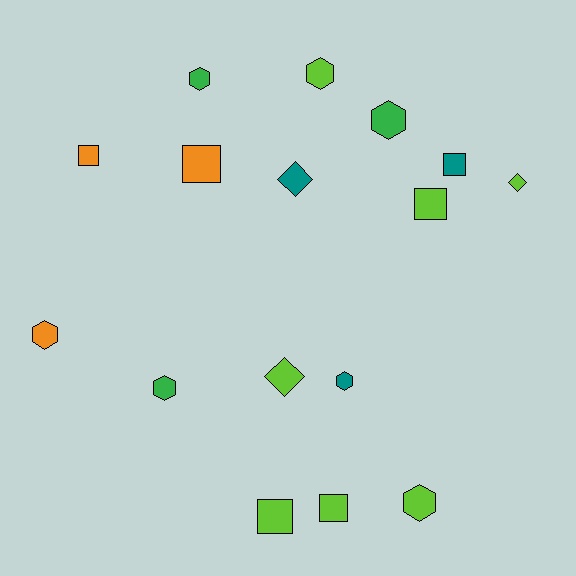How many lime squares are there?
There are 3 lime squares.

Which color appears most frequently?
Lime, with 7 objects.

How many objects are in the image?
There are 16 objects.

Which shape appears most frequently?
Hexagon, with 7 objects.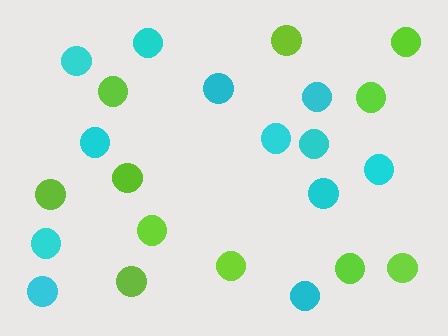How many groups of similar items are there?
There are 2 groups: one group of cyan circles (12) and one group of lime circles (11).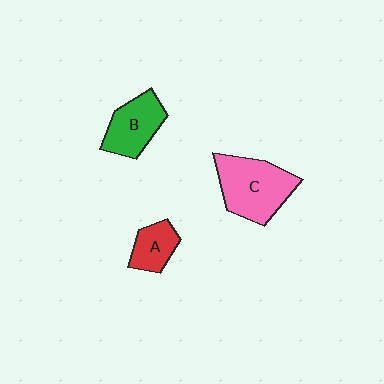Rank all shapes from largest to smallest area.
From largest to smallest: C (pink), B (green), A (red).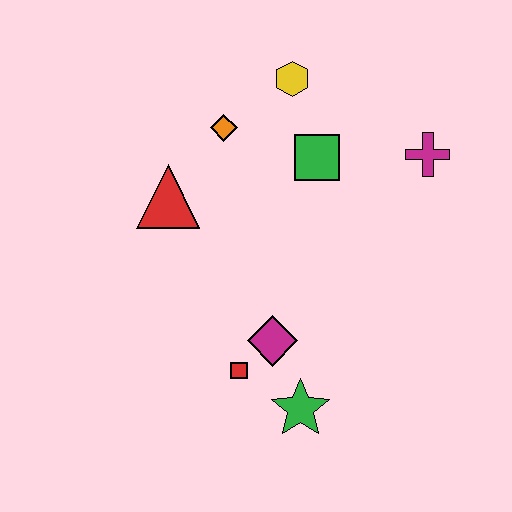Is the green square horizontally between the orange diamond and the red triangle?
No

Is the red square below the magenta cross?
Yes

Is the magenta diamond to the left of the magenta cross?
Yes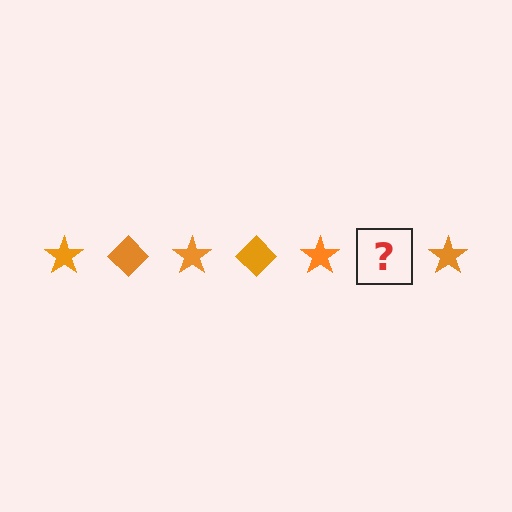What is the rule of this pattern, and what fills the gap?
The rule is that the pattern cycles through star, diamond shapes in orange. The gap should be filled with an orange diamond.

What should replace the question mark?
The question mark should be replaced with an orange diamond.